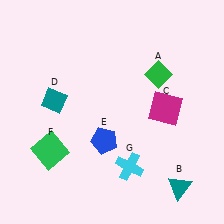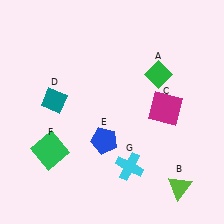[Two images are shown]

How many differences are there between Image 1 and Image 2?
There is 1 difference between the two images.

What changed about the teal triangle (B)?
In Image 1, B is teal. In Image 2, it changed to lime.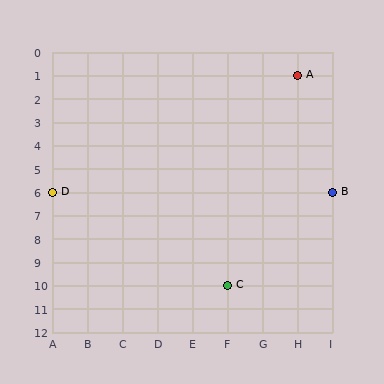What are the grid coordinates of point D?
Point D is at grid coordinates (A, 6).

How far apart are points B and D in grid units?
Points B and D are 8 columns apart.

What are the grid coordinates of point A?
Point A is at grid coordinates (H, 1).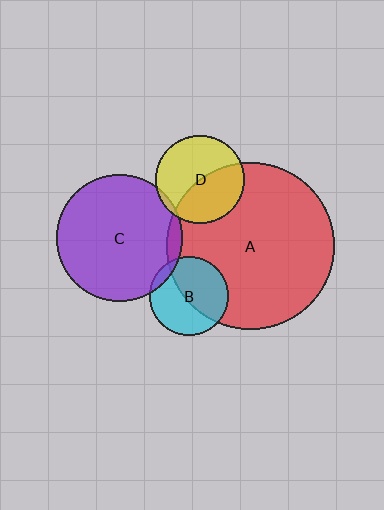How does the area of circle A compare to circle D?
Approximately 3.6 times.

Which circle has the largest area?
Circle A (red).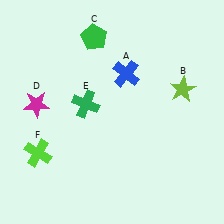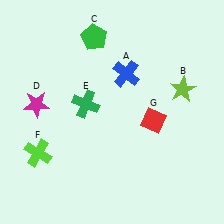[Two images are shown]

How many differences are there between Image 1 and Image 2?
There is 1 difference between the two images.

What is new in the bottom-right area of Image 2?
A red diamond (G) was added in the bottom-right area of Image 2.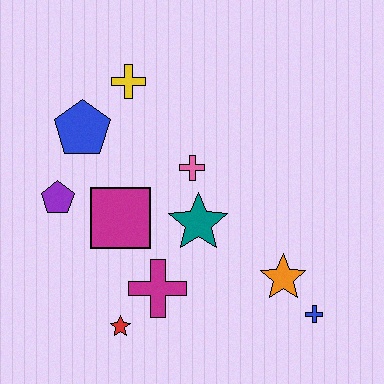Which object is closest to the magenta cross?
The red star is closest to the magenta cross.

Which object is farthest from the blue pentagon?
The blue cross is farthest from the blue pentagon.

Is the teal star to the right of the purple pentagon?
Yes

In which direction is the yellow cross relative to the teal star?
The yellow cross is above the teal star.